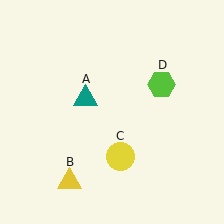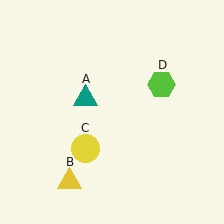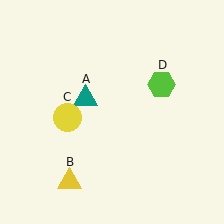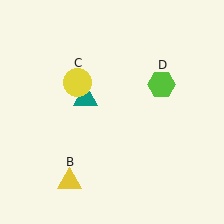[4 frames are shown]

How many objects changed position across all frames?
1 object changed position: yellow circle (object C).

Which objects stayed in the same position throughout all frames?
Teal triangle (object A) and yellow triangle (object B) and lime hexagon (object D) remained stationary.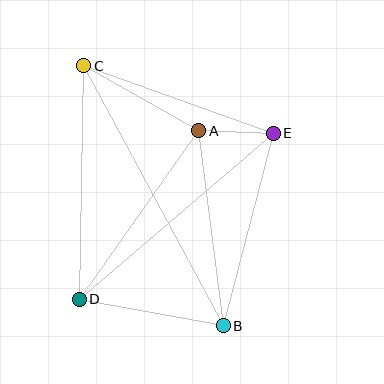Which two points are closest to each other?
Points A and E are closest to each other.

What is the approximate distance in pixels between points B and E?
The distance between B and E is approximately 199 pixels.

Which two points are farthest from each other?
Points B and C are farthest from each other.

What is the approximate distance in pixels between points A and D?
The distance between A and D is approximately 207 pixels.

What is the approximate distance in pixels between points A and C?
The distance between A and C is approximately 132 pixels.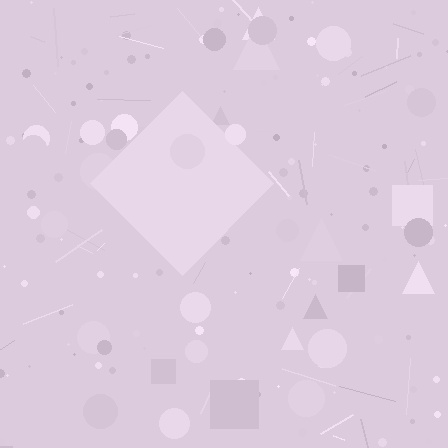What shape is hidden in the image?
A diamond is hidden in the image.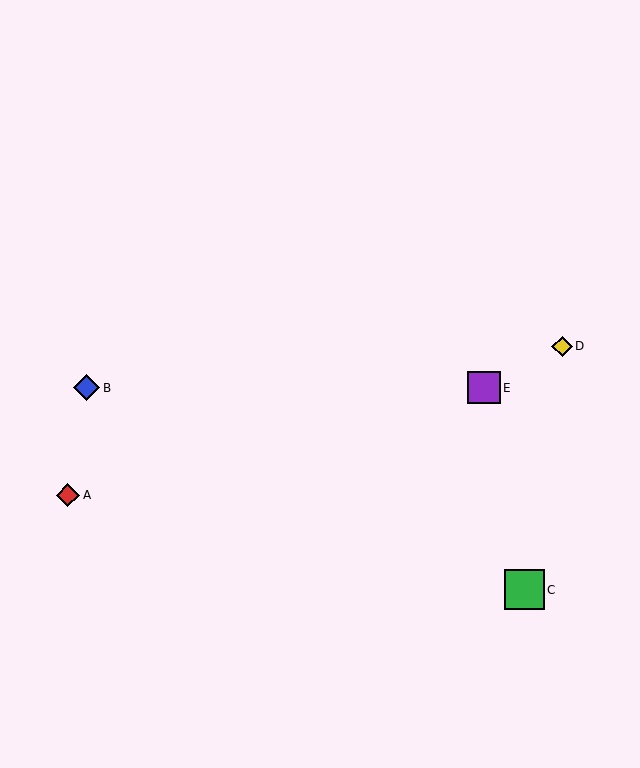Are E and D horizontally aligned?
No, E is at y≈388 and D is at y≈346.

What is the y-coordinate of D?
Object D is at y≈346.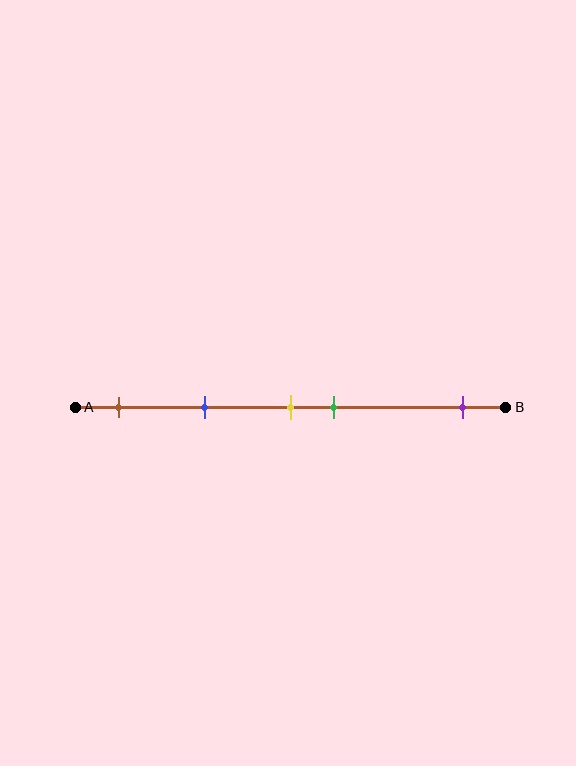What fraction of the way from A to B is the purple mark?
The purple mark is approximately 90% (0.9) of the way from A to B.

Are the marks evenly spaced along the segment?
No, the marks are not evenly spaced.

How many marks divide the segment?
There are 5 marks dividing the segment.